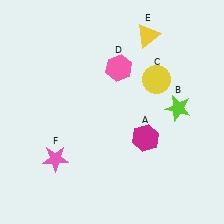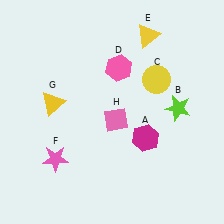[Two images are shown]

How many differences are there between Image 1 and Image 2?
There are 2 differences between the two images.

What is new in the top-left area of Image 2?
A yellow triangle (G) was added in the top-left area of Image 2.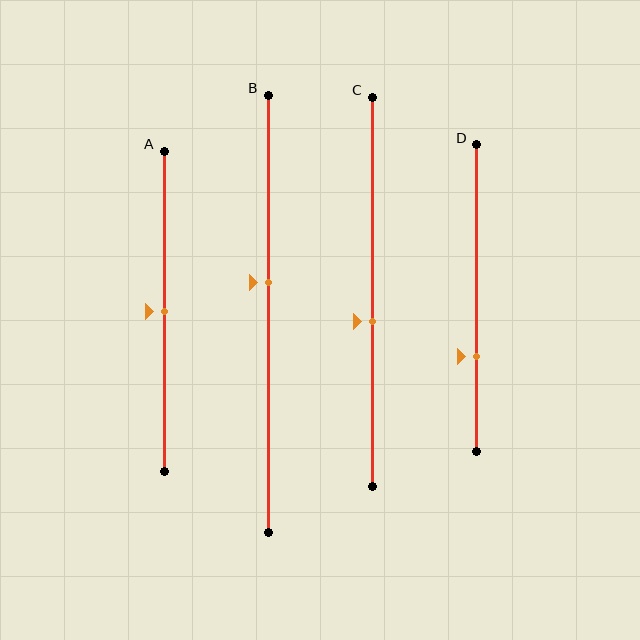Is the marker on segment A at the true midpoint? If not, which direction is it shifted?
Yes, the marker on segment A is at the true midpoint.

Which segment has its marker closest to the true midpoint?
Segment A has its marker closest to the true midpoint.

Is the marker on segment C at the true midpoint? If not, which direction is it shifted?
No, the marker on segment C is shifted downward by about 8% of the segment length.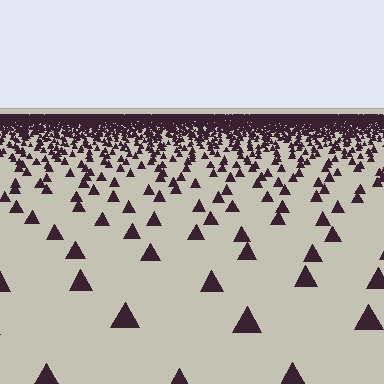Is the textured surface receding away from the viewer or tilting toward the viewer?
The surface is receding away from the viewer. Texture elements get smaller and denser toward the top.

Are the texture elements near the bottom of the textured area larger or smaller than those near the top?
Larger. Near the bottom, elements are closer to the viewer and appear at a bigger on-screen size.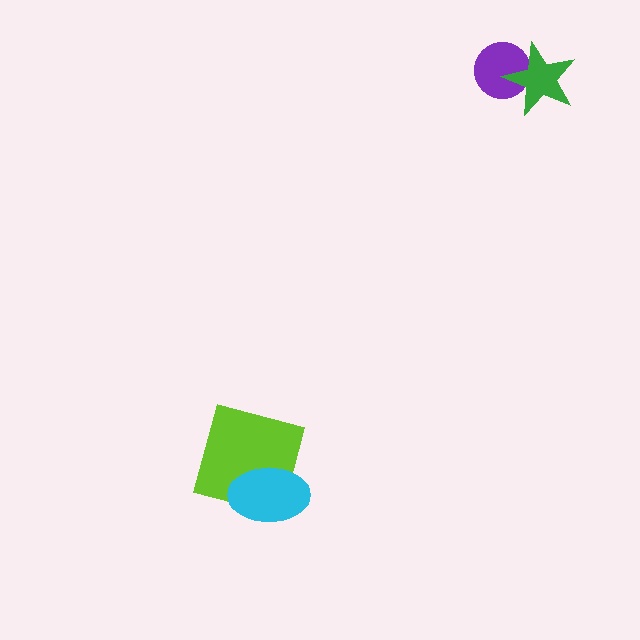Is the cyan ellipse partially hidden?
No, no other shape covers it.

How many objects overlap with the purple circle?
1 object overlaps with the purple circle.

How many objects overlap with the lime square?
1 object overlaps with the lime square.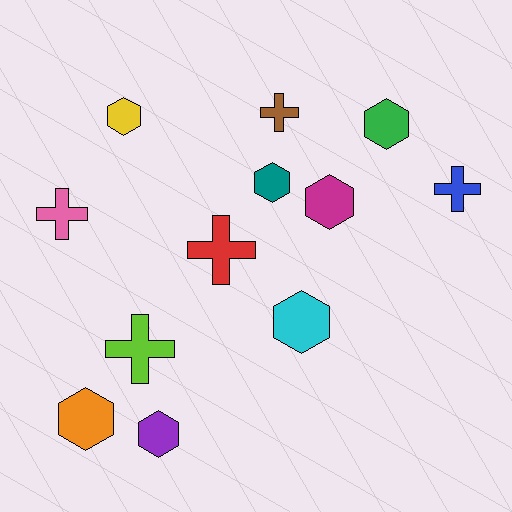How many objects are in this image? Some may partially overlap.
There are 12 objects.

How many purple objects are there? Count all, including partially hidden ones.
There is 1 purple object.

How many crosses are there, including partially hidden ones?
There are 5 crosses.